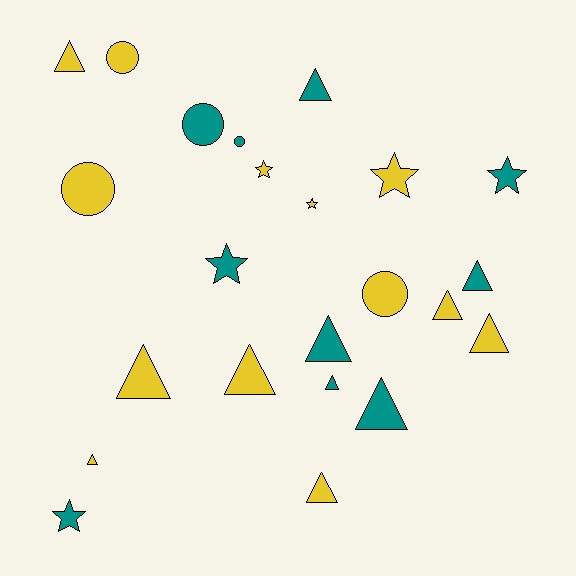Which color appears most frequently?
Yellow, with 13 objects.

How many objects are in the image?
There are 23 objects.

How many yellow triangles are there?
There are 7 yellow triangles.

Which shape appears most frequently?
Triangle, with 12 objects.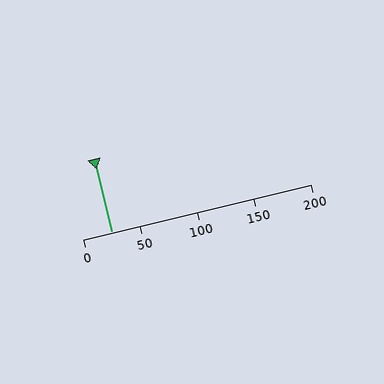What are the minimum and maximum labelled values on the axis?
The axis runs from 0 to 200.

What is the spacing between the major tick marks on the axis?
The major ticks are spaced 50 apart.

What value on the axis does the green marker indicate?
The marker indicates approximately 25.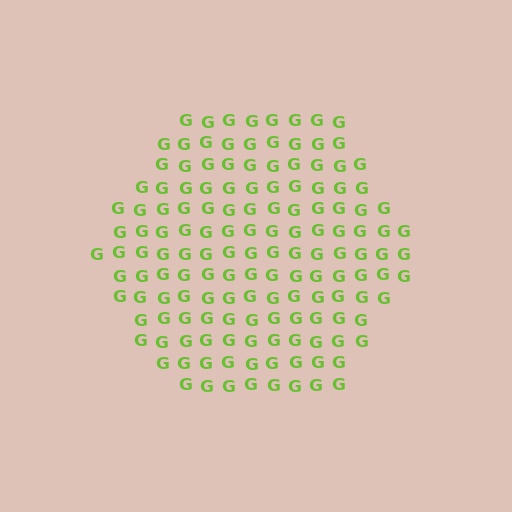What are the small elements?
The small elements are letter G's.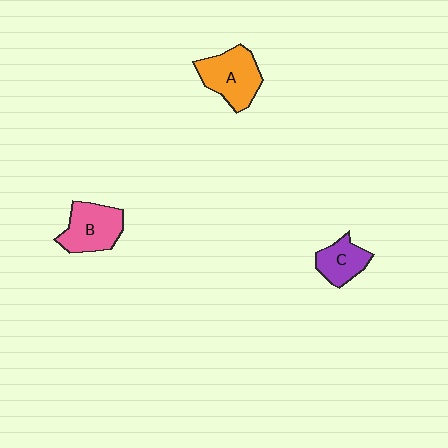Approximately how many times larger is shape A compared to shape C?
Approximately 1.5 times.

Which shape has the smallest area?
Shape C (purple).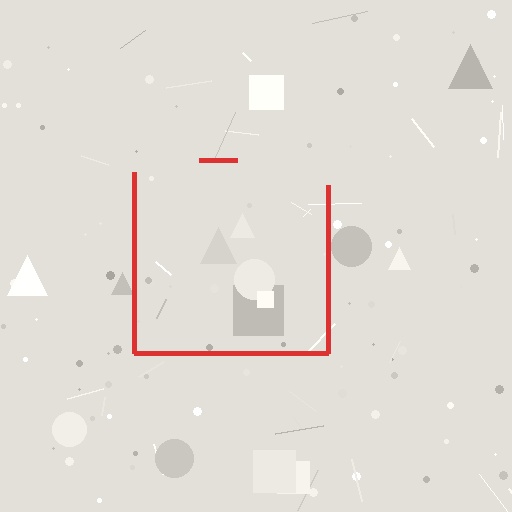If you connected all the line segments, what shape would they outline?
They would outline a square.